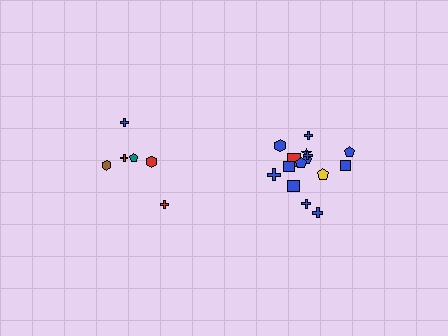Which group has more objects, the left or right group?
The right group.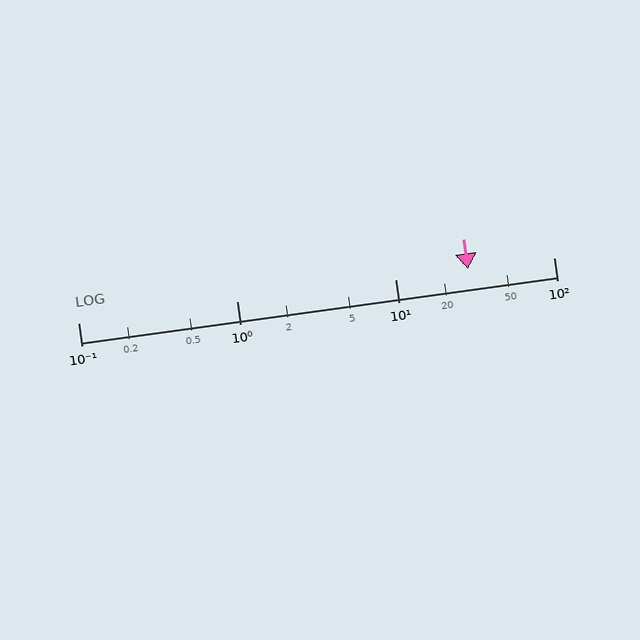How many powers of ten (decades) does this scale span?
The scale spans 3 decades, from 0.1 to 100.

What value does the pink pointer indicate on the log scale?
The pointer indicates approximately 29.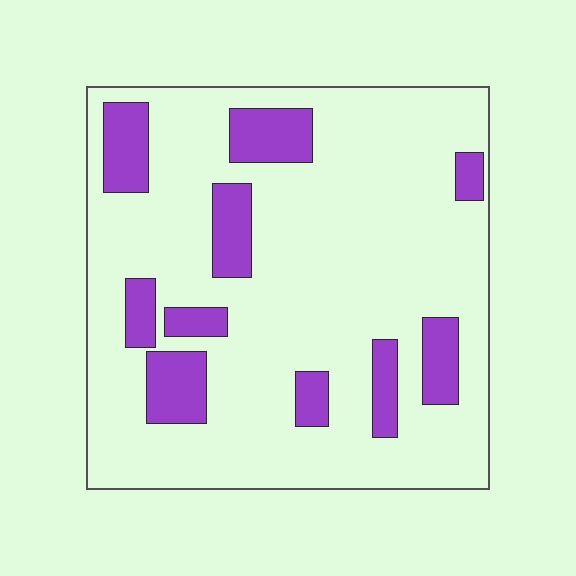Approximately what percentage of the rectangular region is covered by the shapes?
Approximately 20%.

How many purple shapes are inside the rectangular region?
10.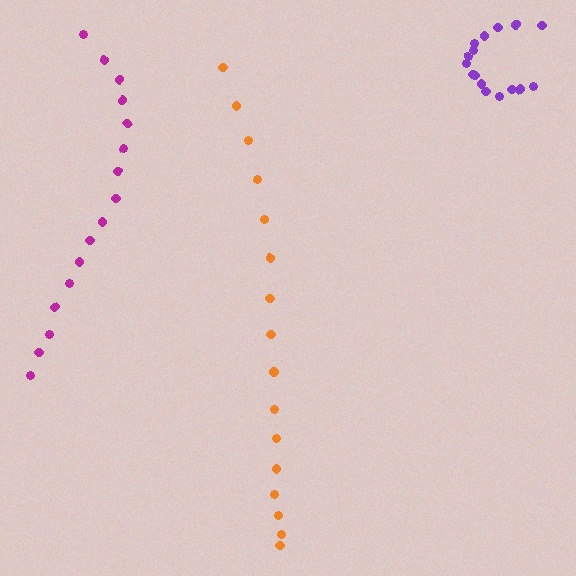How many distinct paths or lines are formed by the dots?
There are 3 distinct paths.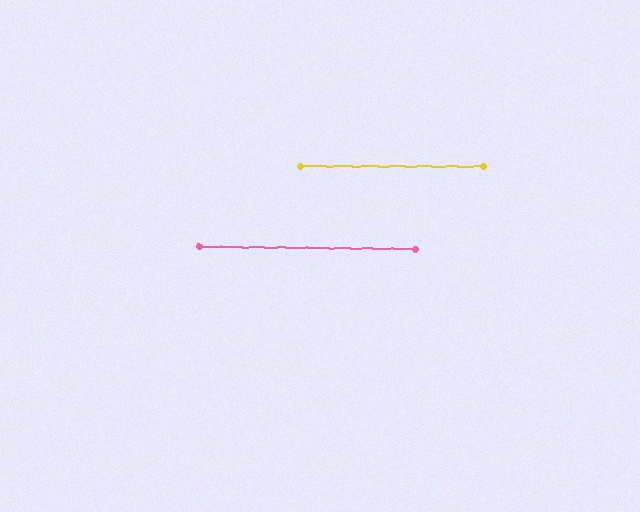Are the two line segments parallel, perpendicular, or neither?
Parallel — their directions differ by only 0.4°.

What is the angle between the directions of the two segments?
Approximately 0 degrees.